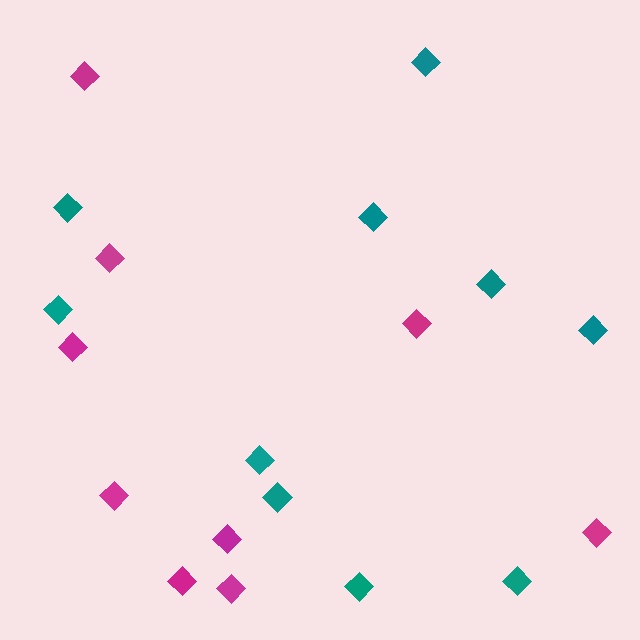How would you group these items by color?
There are 2 groups: one group of teal diamonds (10) and one group of magenta diamonds (9).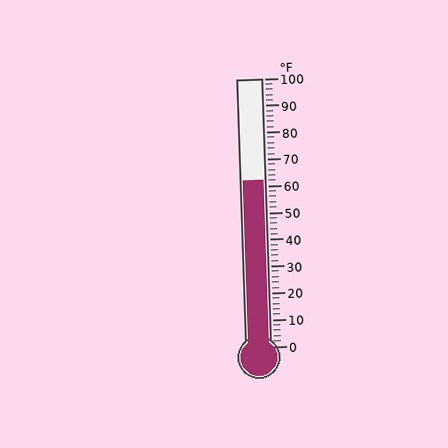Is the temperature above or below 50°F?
The temperature is above 50°F.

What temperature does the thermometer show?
The thermometer shows approximately 62°F.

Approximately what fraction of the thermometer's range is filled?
The thermometer is filled to approximately 60% of its range.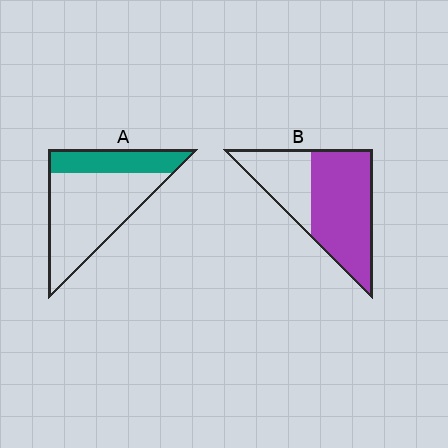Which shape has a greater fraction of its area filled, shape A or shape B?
Shape B.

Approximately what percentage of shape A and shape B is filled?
A is approximately 30% and B is approximately 65%.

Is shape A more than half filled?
No.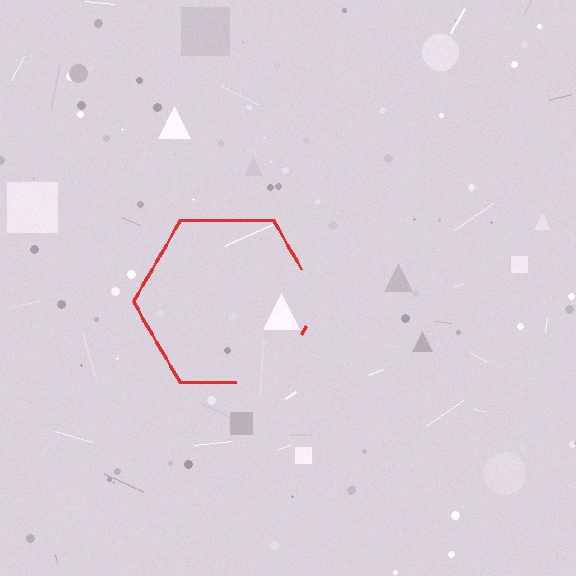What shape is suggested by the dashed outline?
The dashed outline suggests a hexagon.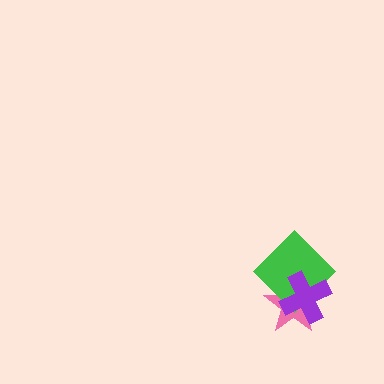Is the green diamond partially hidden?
Yes, it is partially covered by another shape.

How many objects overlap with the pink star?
2 objects overlap with the pink star.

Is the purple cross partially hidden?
No, no other shape covers it.